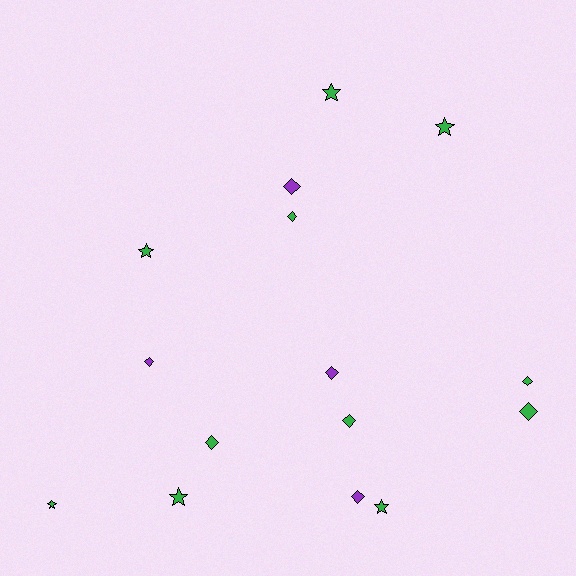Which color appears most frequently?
Green, with 11 objects.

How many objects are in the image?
There are 15 objects.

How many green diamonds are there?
There are 5 green diamonds.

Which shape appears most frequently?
Diamond, with 9 objects.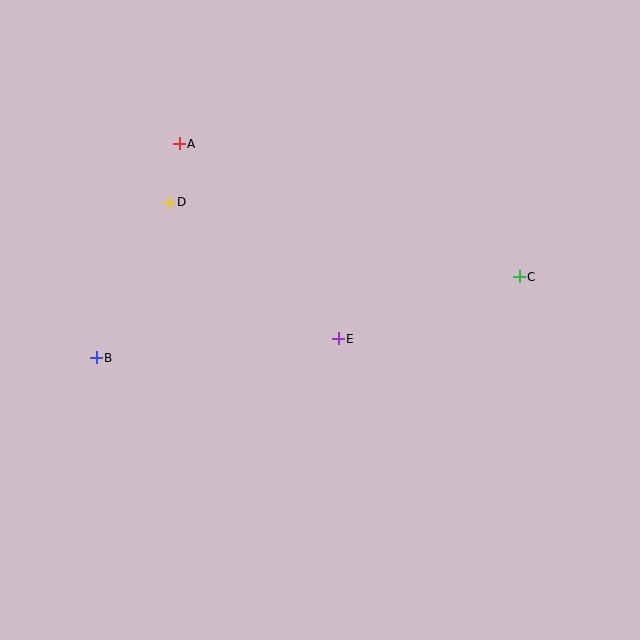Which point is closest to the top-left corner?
Point A is closest to the top-left corner.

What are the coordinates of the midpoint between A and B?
The midpoint between A and B is at (138, 251).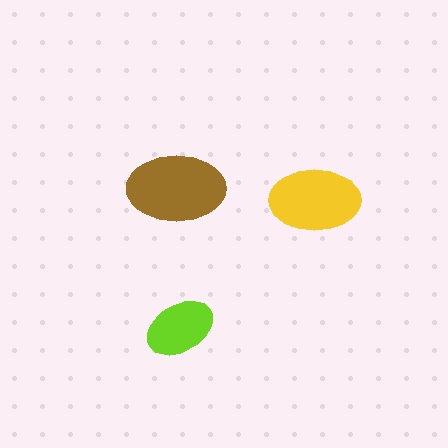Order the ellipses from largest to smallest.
the brown one, the yellow one, the lime one.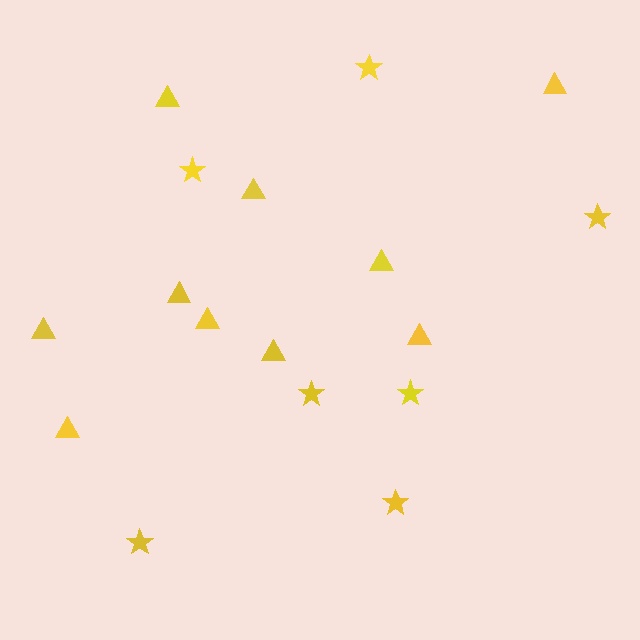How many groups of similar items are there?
There are 2 groups: one group of triangles (10) and one group of stars (7).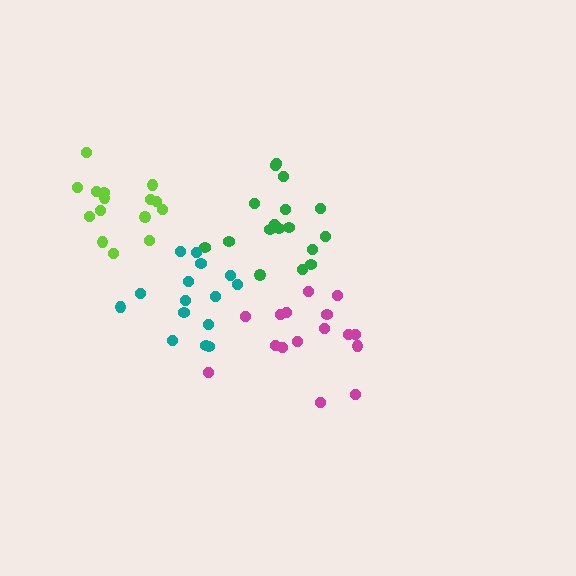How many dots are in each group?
Group 1: 15 dots, Group 2: 17 dots, Group 3: 15 dots, Group 4: 16 dots (63 total).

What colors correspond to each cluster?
The clusters are colored: lime, green, teal, magenta.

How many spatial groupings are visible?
There are 4 spatial groupings.